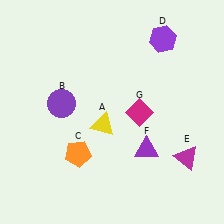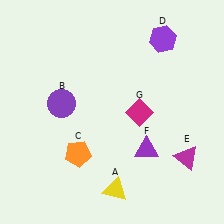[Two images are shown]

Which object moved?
The yellow triangle (A) moved down.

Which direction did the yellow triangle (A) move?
The yellow triangle (A) moved down.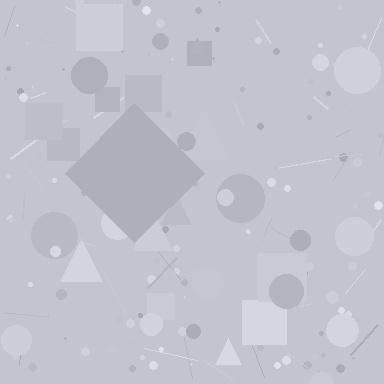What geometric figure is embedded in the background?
A diamond is embedded in the background.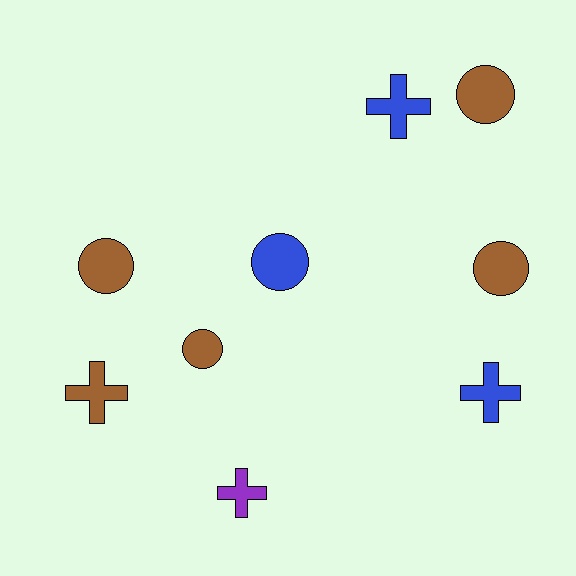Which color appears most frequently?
Brown, with 5 objects.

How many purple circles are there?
There are no purple circles.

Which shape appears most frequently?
Circle, with 5 objects.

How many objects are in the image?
There are 9 objects.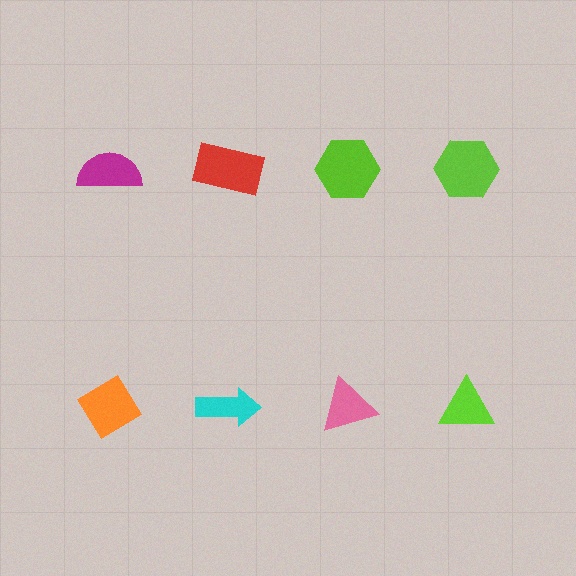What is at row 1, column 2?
A red rectangle.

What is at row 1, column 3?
A lime hexagon.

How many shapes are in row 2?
4 shapes.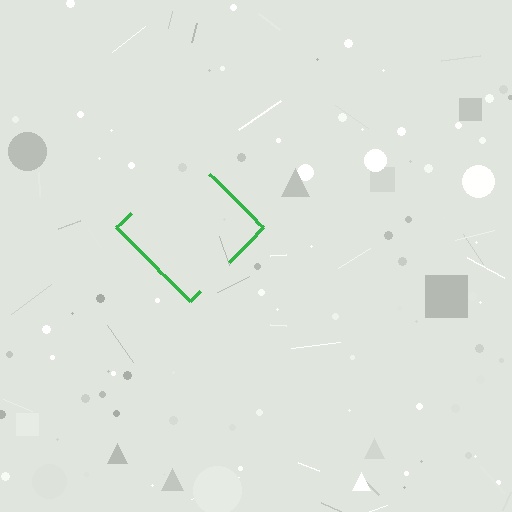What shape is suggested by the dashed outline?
The dashed outline suggests a diamond.